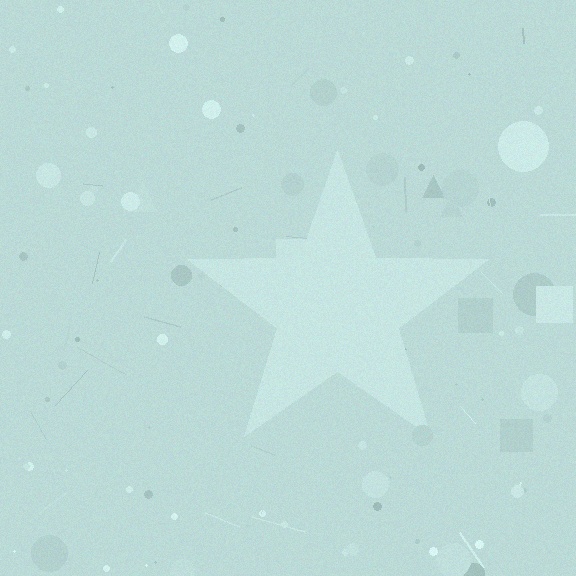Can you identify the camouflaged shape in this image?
The camouflaged shape is a star.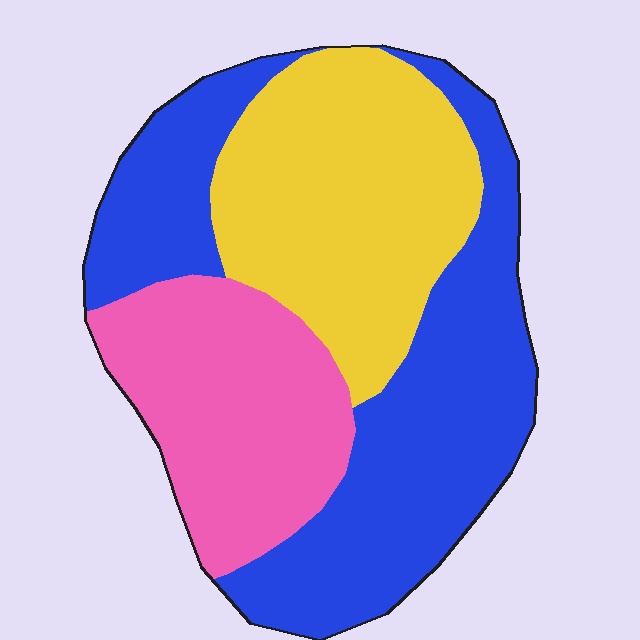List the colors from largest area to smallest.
From largest to smallest: blue, yellow, pink.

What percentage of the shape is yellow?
Yellow takes up between a quarter and a half of the shape.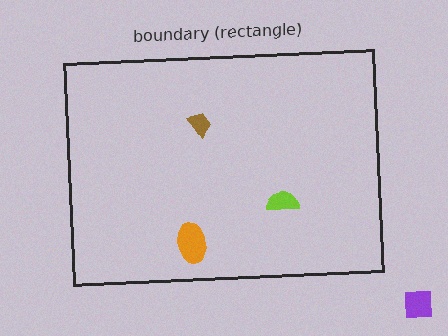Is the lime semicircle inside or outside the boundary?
Inside.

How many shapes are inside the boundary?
3 inside, 1 outside.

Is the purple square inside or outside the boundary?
Outside.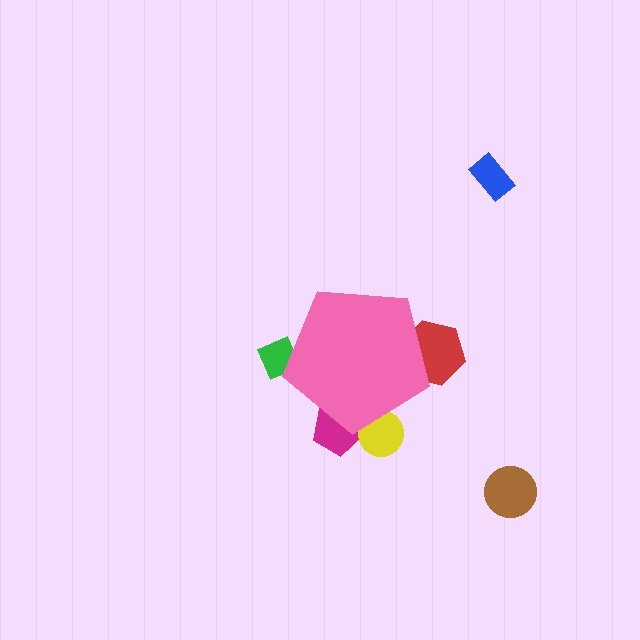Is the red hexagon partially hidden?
Yes, the red hexagon is partially hidden behind the pink pentagon.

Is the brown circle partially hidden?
No, the brown circle is fully visible.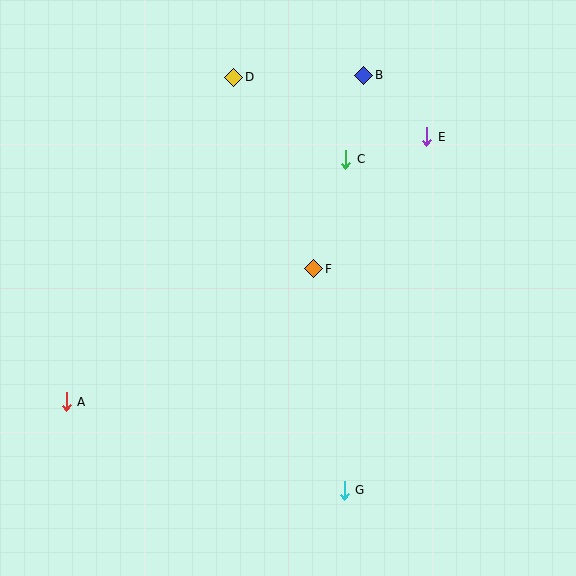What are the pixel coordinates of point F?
Point F is at (314, 269).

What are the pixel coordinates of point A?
Point A is at (66, 402).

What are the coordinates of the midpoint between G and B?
The midpoint between G and B is at (354, 283).